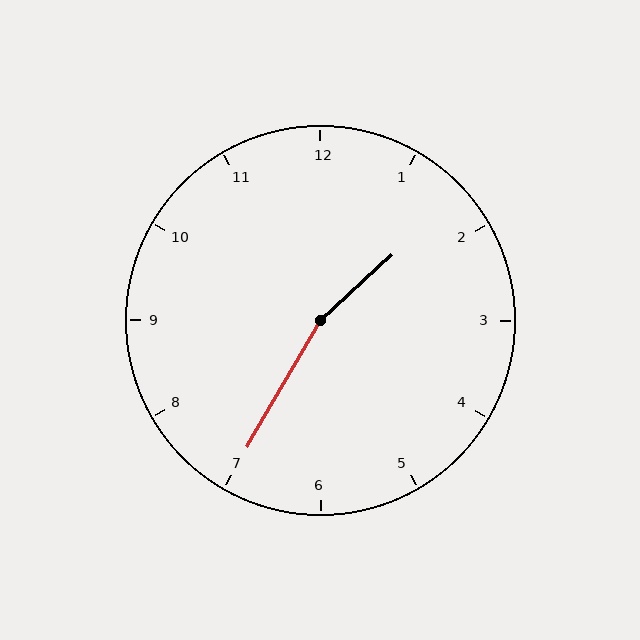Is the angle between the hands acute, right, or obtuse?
It is obtuse.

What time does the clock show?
1:35.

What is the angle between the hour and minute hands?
Approximately 162 degrees.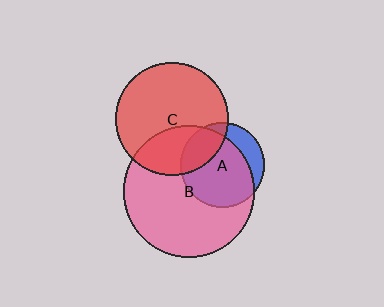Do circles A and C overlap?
Yes.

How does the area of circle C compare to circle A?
Approximately 1.8 times.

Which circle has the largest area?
Circle B (pink).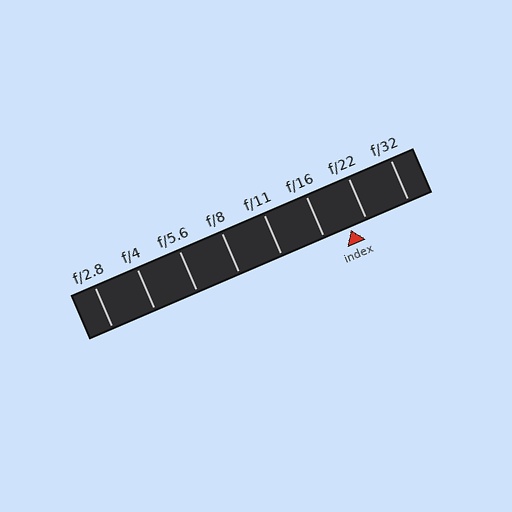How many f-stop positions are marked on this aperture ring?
There are 8 f-stop positions marked.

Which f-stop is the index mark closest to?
The index mark is closest to f/22.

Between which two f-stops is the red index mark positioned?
The index mark is between f/16 and f/22.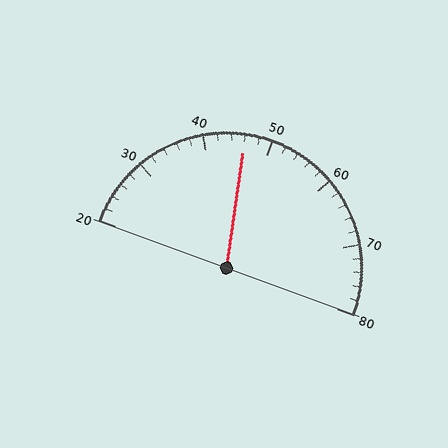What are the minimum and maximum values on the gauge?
The gauge ranges from 20 to 80.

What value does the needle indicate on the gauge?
The needle indicates approximately 46.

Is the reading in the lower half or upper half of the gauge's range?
The reading is in the lower half of the range (20 to 80).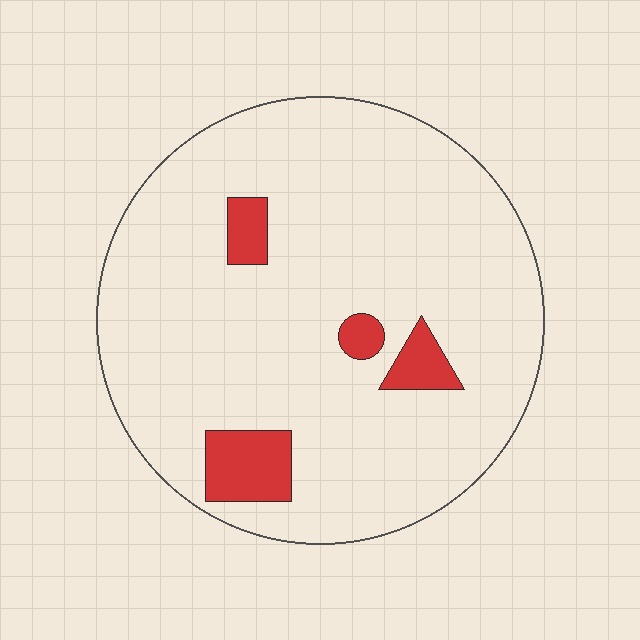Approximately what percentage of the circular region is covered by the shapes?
Approximately 10%.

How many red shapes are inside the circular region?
4.